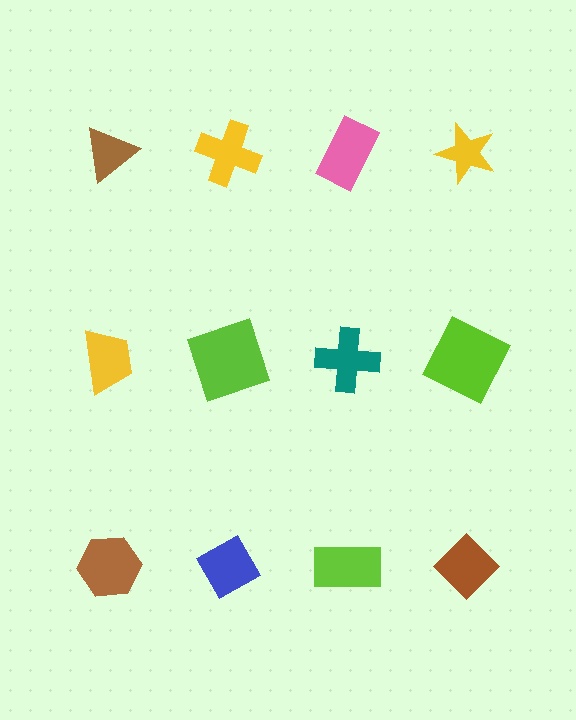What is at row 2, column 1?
A yellow trapezoid.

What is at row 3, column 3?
A lime rectangle.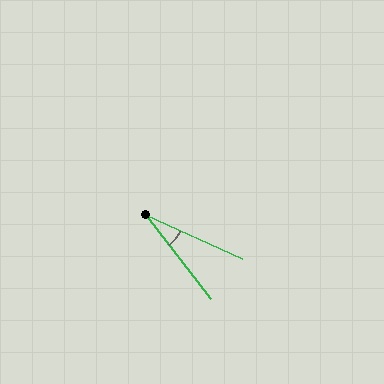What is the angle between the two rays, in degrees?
Approximately 28 degrees.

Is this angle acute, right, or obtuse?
It is acute.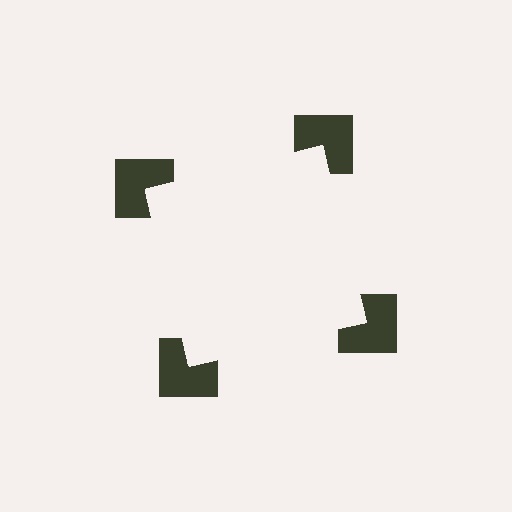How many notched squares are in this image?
There are 4 — one at each vertex of the illusory square.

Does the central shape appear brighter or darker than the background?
It typically appears slightly brighter than the background, even though no actual brightness change is drawn.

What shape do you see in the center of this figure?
An illusory square — its edges are inferred from the aligned wedge cuts in the notched squares, not physically drawn.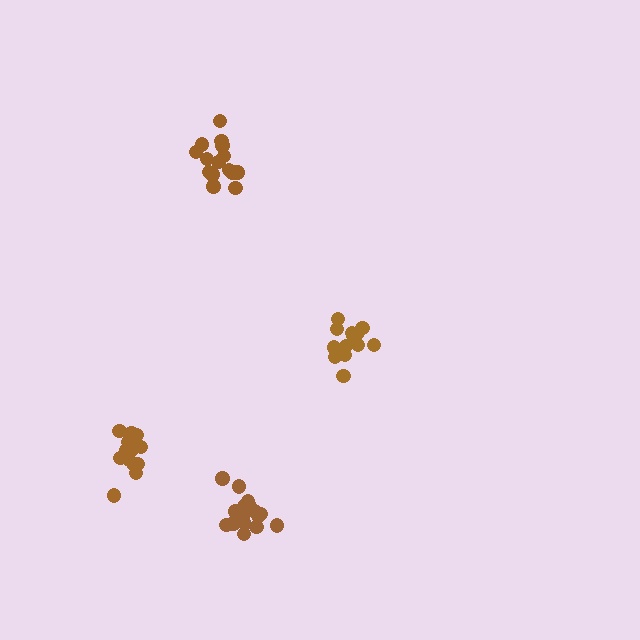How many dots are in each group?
Group 1: 18 dots, Group 2: 14 dots, Group 3: 16 dots, Group 4: 13 dots (61 total).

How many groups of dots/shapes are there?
There are 4 groups.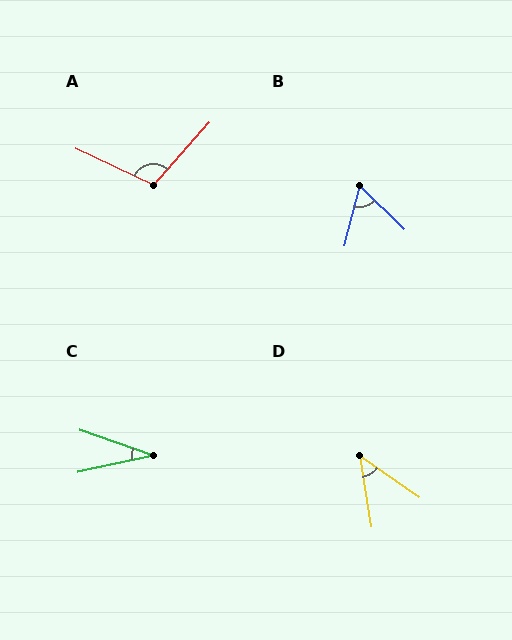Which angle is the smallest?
C, at approximately 32 degrees.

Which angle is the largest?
A, at approximately 106 degrees.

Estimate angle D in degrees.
Approximately 46 degrees.